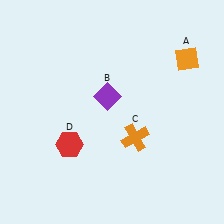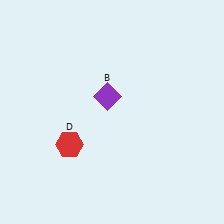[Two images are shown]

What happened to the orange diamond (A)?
The orange diamond (A) was removed in Image 2. It was in the top-right area of Image 1.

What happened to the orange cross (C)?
The orange cross (C) was removed in Image 2. It was in the bottom-right area of Image 1.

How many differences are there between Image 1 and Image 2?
There are 2 differences between the two images.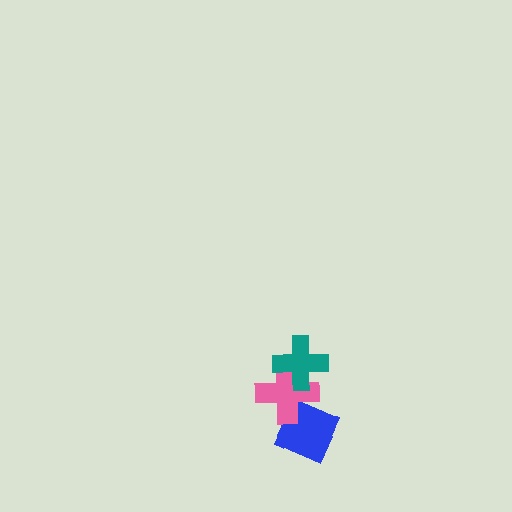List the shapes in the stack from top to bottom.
From top to bottom: the teal cross, the pink cross, the blue diamond.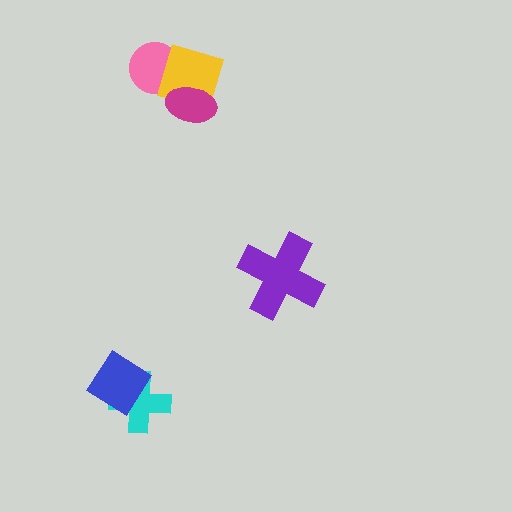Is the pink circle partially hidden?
Yes, it is partially covered by another shape.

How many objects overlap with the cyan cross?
1 object overlaps with the cyan cross.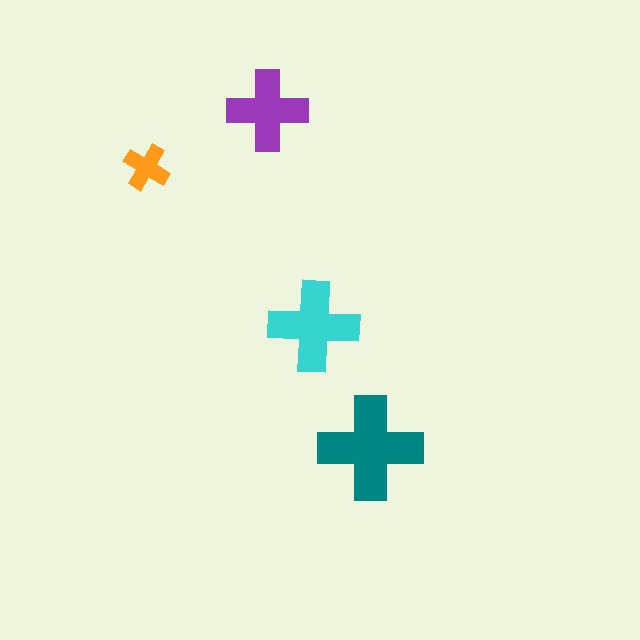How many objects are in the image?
There are 4 objects in the image.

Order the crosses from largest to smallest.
the teal one, the cyan one, the purple one, the orange one.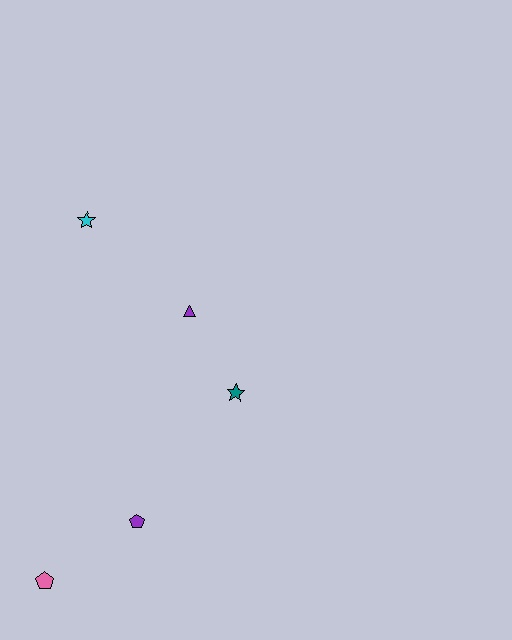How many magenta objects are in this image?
There are no magenta objects.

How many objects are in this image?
There are 5 objects.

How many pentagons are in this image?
There are 2 pentagons.